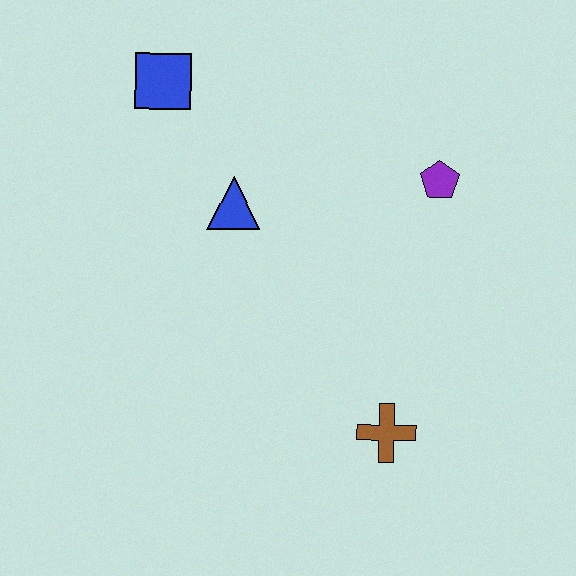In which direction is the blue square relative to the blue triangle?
The blue square is above the blue triangle.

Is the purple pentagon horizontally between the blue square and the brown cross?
No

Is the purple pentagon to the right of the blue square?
Yes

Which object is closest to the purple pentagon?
The blue triangle is closest to the purple pentagon.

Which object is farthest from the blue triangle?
The brown cross is farthest from the blue triangle.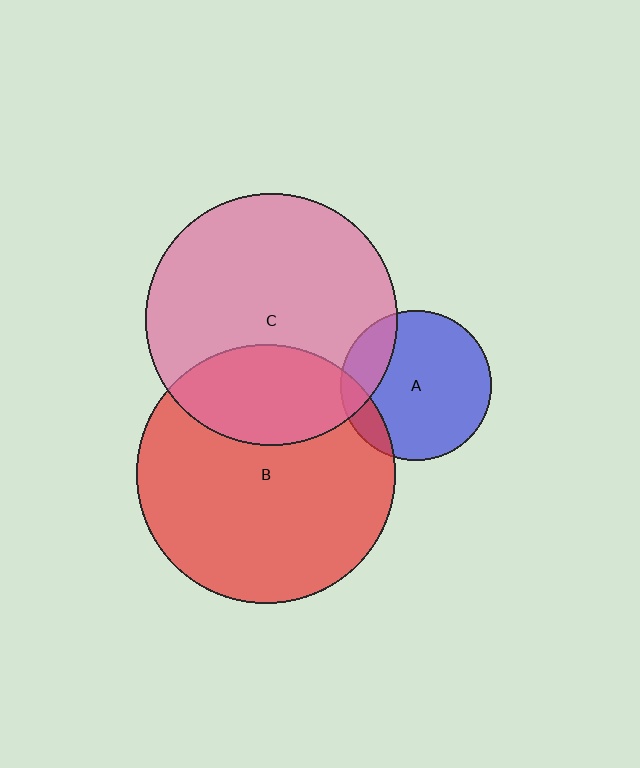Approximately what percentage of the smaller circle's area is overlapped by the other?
Approximately 20%.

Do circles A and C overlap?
Yes.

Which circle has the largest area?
Circle B (red).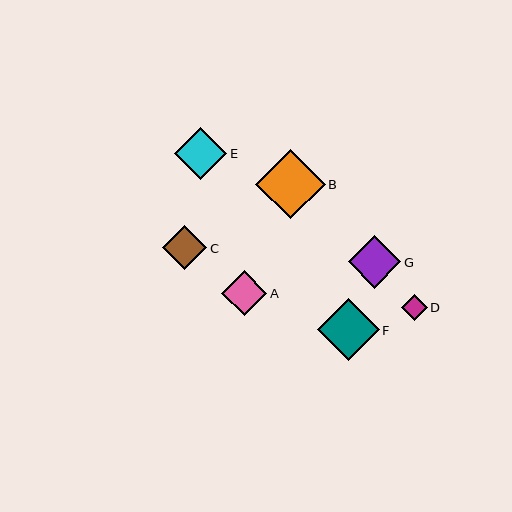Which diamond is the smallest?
Diamond D is the smallest with a size of approximately 26 pixels.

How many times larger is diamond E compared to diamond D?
Diamond E is approximately 2.0 times the size of diamond D.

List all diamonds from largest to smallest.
From largest to smallest: B, F, G, E, A, C, D.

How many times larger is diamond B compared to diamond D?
Diamond B is approximately 2.7 times the size of diamond D.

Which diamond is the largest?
Diamond B is the largest with a size of approximately 69 pixels.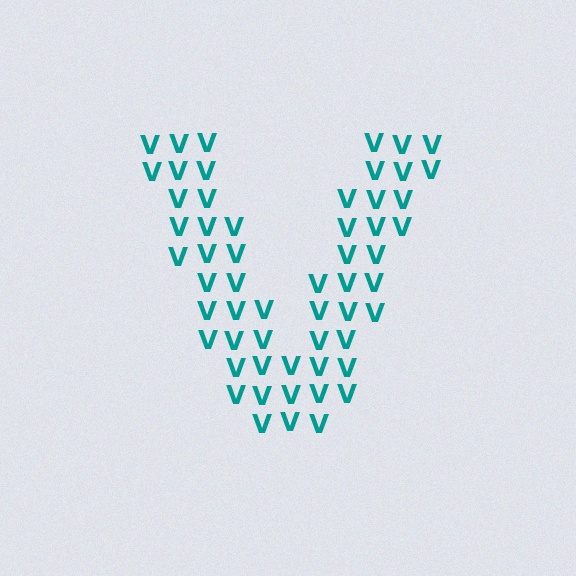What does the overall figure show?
The overall figure shows the letter V.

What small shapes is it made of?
It is made of small letter V's.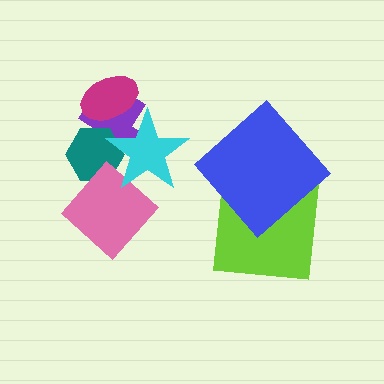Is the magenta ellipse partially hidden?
Yes, it is partially covered by another shape.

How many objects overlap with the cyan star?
4 objects overlap with the cyan star.